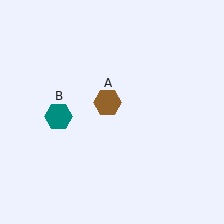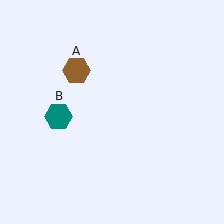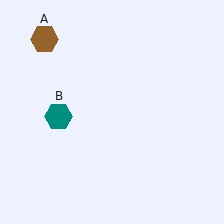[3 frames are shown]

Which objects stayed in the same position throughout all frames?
Teal hexagon (object B) remained stationary.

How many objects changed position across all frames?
1 object changed position: brown hexagon (object A).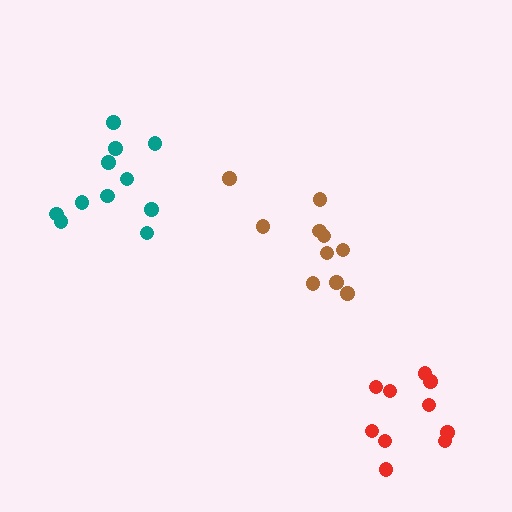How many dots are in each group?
Group 1: 10 dots, Group 2: 10 dots, Group 3: 11 dots (31 total).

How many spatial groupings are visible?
There are 3 spatial groupings.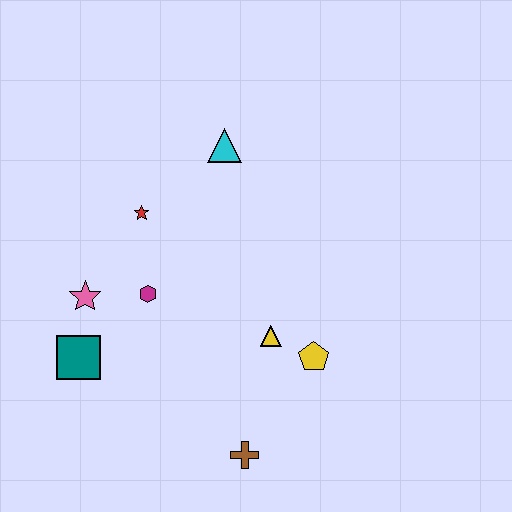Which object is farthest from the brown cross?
The cyan triangle is farthest from the brown cross.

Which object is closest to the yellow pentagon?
The yellow triangle is closest to the yellow pentagon.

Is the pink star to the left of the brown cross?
Yes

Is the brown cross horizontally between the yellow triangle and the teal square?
Yes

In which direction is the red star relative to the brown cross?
The red star is above the brown cross.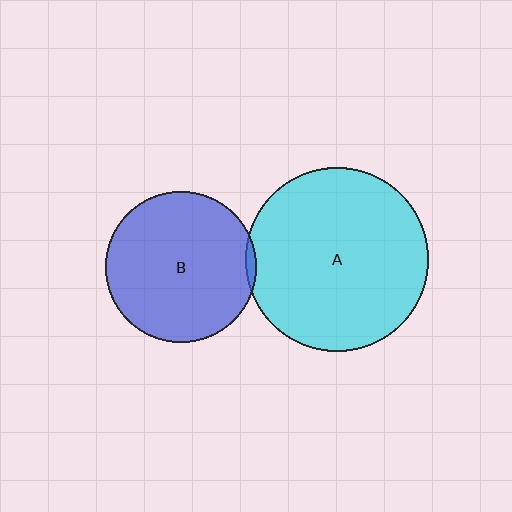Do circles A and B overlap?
Yes.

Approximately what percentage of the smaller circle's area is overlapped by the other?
Approximately 5%.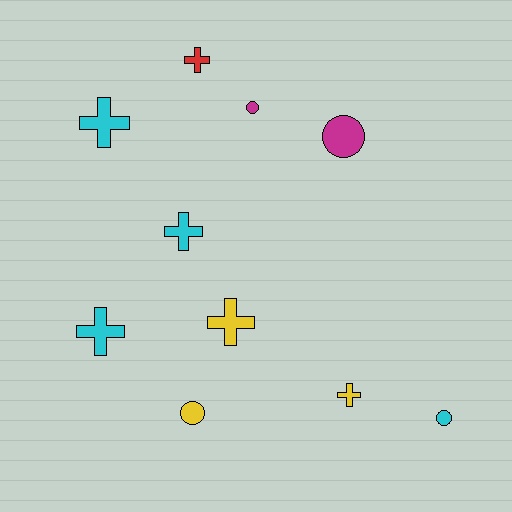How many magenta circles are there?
There are 2 magenta circles.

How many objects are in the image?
There are 10 objects.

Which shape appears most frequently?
Cross, with 6 objects.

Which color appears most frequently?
Cyan, with 4 objects.